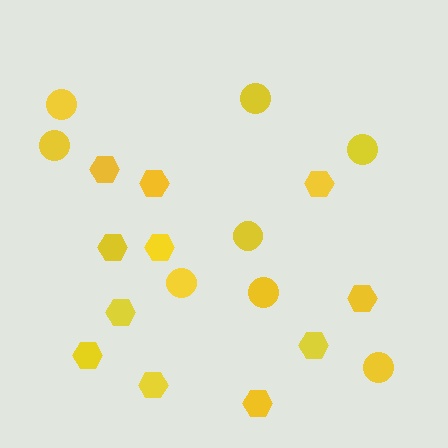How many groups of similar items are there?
There are 2 groups: one group of hexagons (11) and one group of circles (8).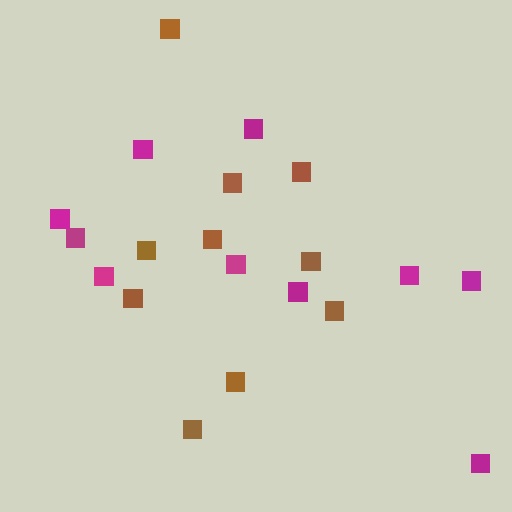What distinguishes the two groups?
There are 2 groups: one group of brown squares (10) and one group of magenta squares (10).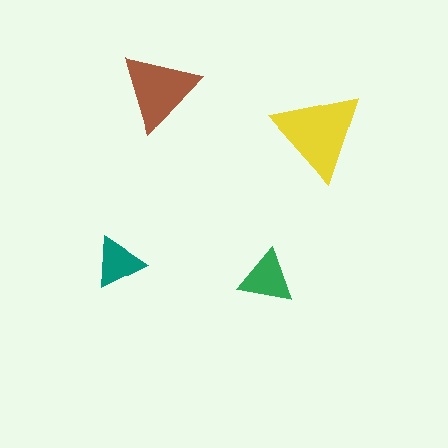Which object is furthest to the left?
The teal triangle is leftmost.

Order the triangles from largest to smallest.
the yellow one, the brown one, the green one, the teal one.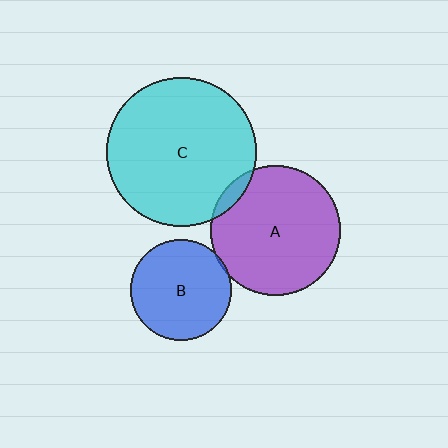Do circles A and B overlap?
Yes.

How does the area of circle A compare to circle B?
Approximately 1.6 times.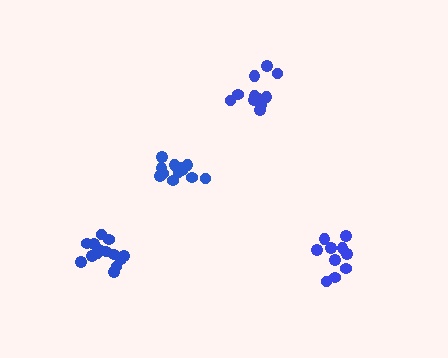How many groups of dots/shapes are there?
There are 4 groups.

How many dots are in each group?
Group 1: 14 dots, Group 2: 12 dots, Group 3: 10 dots, Group 4: 13 dots (49 total).